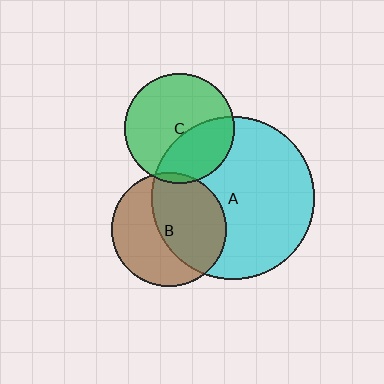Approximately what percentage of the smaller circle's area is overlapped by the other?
Approximately 55%.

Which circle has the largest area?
Circle A (cyan).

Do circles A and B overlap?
Yes.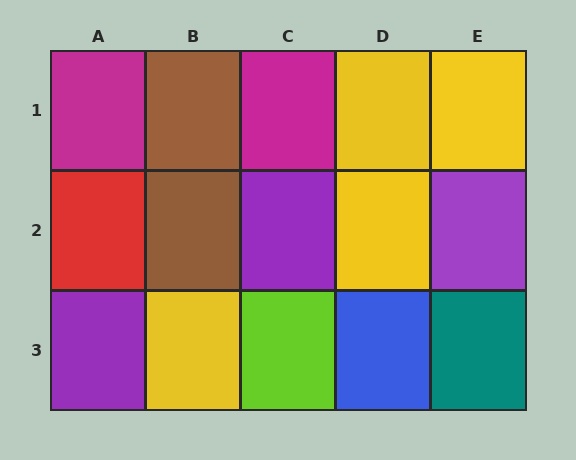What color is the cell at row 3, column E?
Teal.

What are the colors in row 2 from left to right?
Red, brown, purple, yellow, purple.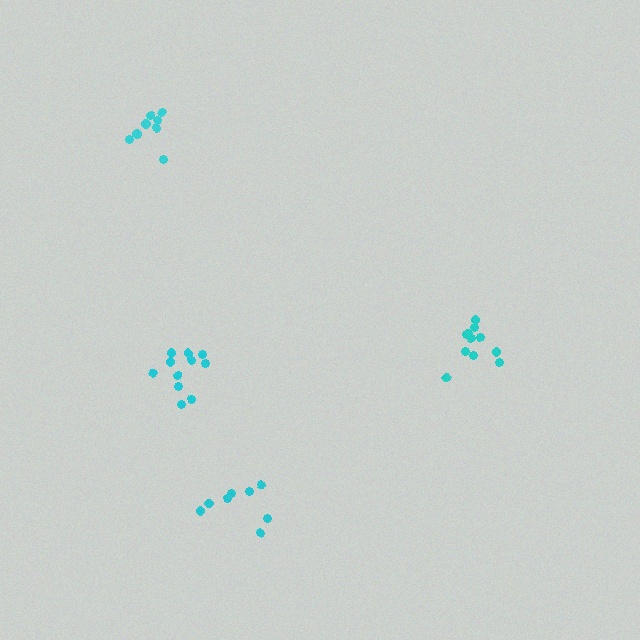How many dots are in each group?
Group 1: 8 dots, Group 2: 11 dots, Group 3: 9 dots, Group 4: 11 dots (39 total).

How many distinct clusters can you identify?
There are 4 distinct clusters.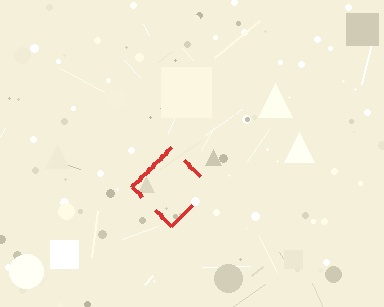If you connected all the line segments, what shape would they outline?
They would outline a diamond.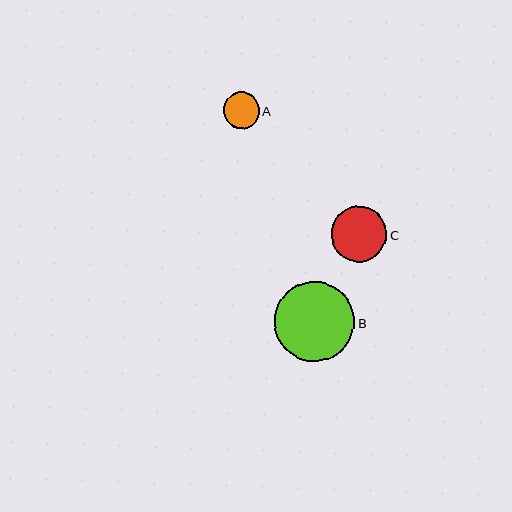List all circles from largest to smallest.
From largest to smallest: B, C, A.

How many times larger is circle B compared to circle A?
Circle B is approximately 2.2 times the size of circle A.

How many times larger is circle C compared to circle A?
Circle C is approximately 1.5 times the size of circle A.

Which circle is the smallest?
Circle A is the smallest with a size of approximately 36 pixels.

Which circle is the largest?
Circle B is the largest with a size of approximately 80 pixels.